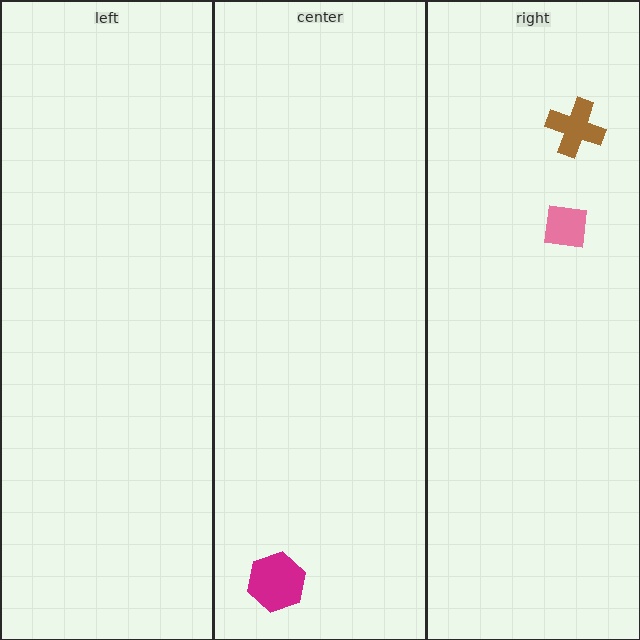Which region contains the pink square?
The right region.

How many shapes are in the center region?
1.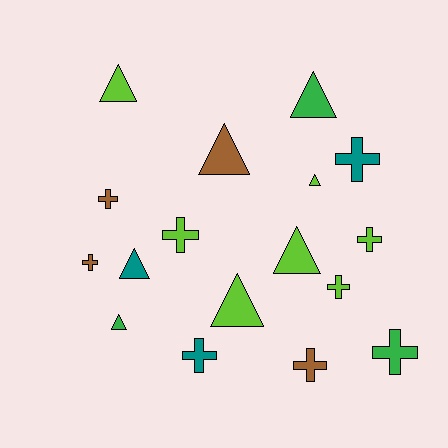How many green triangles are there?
There are 2 green triangles.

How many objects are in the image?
There are 17 objects.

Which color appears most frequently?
Lime, with 7 objects.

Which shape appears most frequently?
Cross, with 9 objects.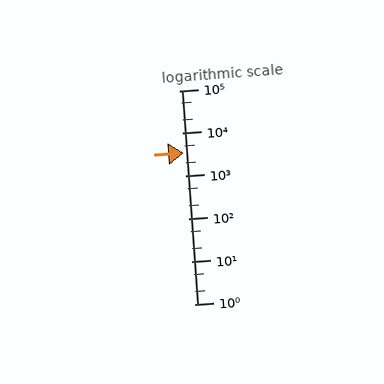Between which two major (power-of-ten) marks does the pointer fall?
The pointer is between 1000 and 10000.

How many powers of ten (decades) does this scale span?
The scale spans 5 decades, from 1 to 100000.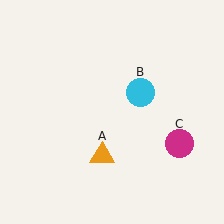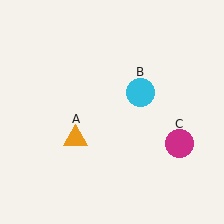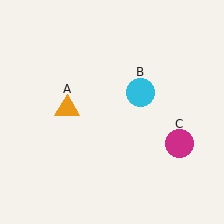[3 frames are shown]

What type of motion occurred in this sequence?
The orange triangle (object A) rotated clockwise around the center of the scene.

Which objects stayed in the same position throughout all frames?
Cyan circle (object B) and magenta circle (object C) remained stationary.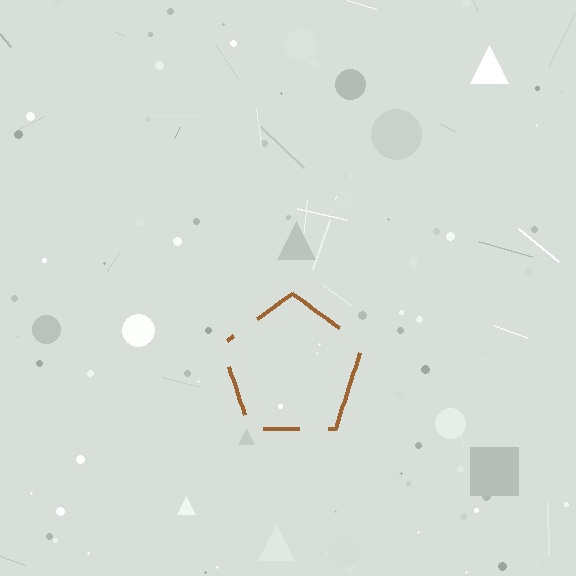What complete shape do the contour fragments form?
The contour fragments form a pentagon.